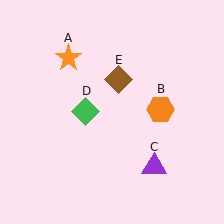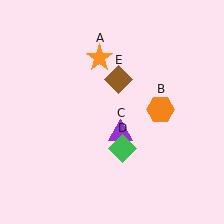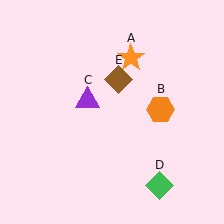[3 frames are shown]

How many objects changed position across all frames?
3 objects changed position: orange star (object A), purple triangle (object C), green diamond (object D).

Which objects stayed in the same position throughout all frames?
Orange hexagon (object B) and brown diamond (object E) remained stationary.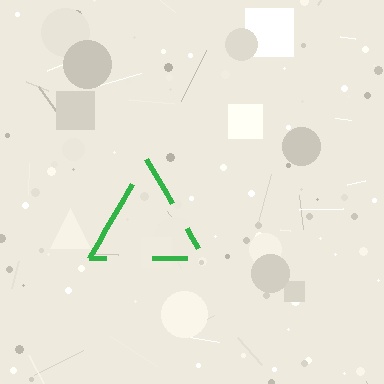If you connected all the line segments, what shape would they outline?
They would outline a triangle.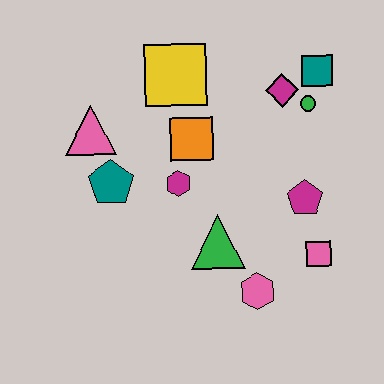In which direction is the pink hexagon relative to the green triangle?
The pink hexagon is below the green triangle.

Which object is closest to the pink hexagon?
The green triangle is closest to the pink hexagon.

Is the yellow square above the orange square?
Yes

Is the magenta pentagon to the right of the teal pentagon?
Yes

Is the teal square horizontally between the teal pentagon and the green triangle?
No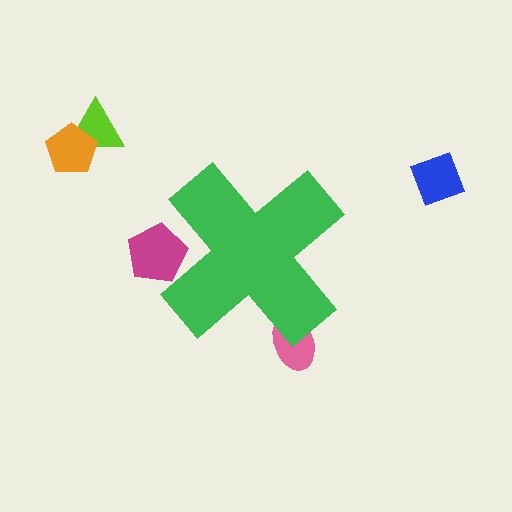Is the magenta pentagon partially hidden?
Yes, the magenta pentagon is partially hidden behind the green cross.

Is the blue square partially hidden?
No, the blue square is fully visible.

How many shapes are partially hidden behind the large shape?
2 shapes are partially hidden.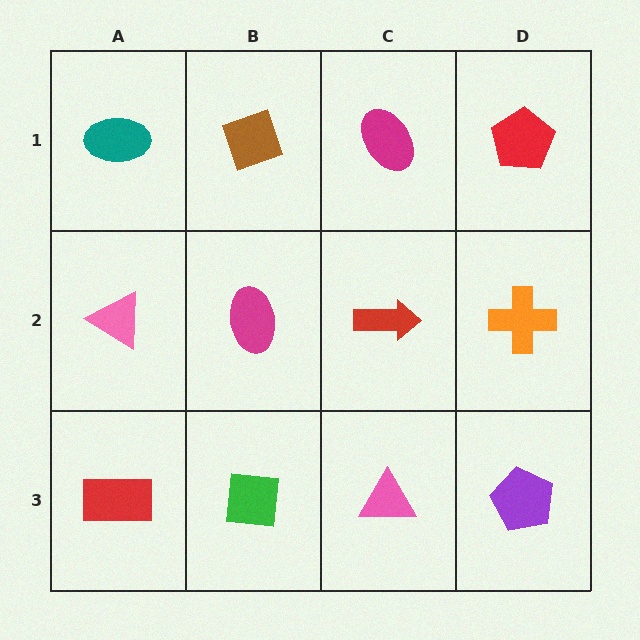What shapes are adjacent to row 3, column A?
A pink triangle (row 2, column A), a green square (row 3, column B).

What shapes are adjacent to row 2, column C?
A magenta ellipse (row 1, column C), a pink triangle (row 3, column C), a magenta ellipse (row 2, column B), an orange cross (row 2, column D).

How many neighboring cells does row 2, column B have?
4.